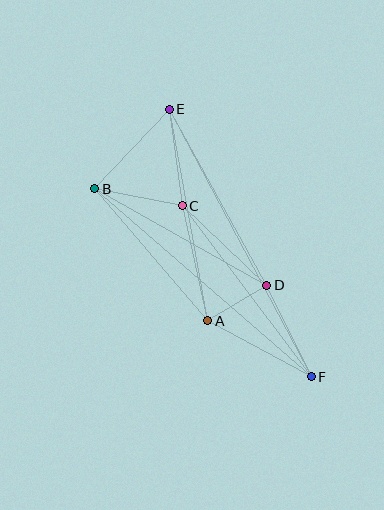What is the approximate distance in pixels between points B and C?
The distance between B and C is approximately 89 pixels.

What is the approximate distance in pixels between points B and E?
The distance between B and E is approximately 109 pixels.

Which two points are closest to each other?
Points A and D are closest to each other.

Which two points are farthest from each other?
Points E and F are farthest from each other.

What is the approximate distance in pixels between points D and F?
The distance between D and F is approximately 102 pixels.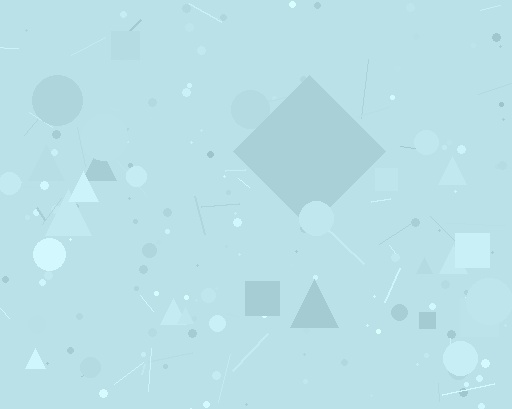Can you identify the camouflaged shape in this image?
The camouflaged shape is a diamond.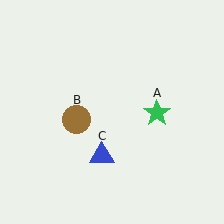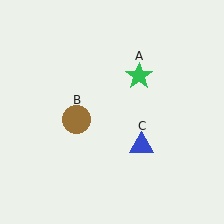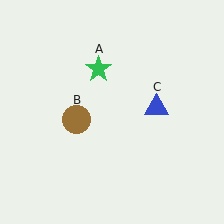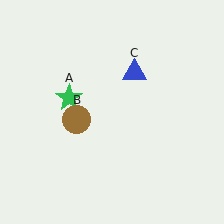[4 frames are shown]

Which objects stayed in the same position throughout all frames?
Brown circle (object B) remained stationary.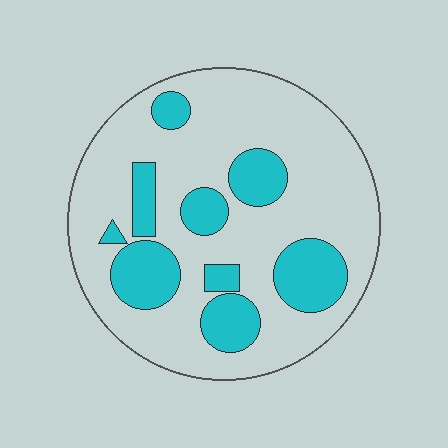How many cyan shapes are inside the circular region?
9.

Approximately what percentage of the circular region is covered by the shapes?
Approximately 25%.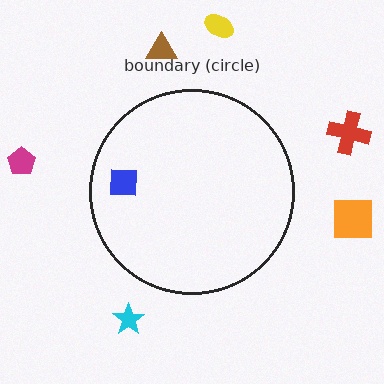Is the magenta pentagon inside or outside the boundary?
Outside.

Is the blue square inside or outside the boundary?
Inside.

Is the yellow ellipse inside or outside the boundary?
Outside.